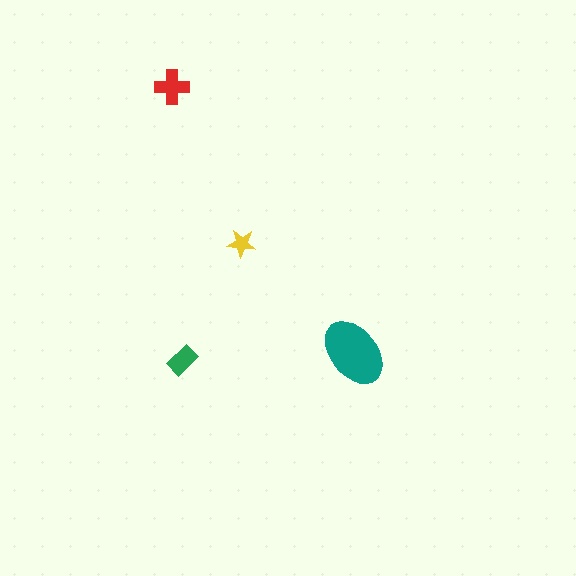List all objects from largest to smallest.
The teal ellipse, the red cross, the green rectangle, the yellow star.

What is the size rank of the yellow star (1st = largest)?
4th.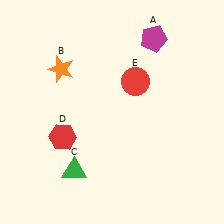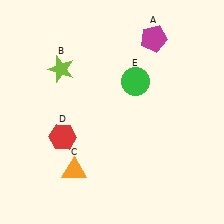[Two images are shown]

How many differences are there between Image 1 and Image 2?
There are 3 differences between the two images.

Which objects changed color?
B changed from orange to lime. C changed from green to orange. E changed from red to green.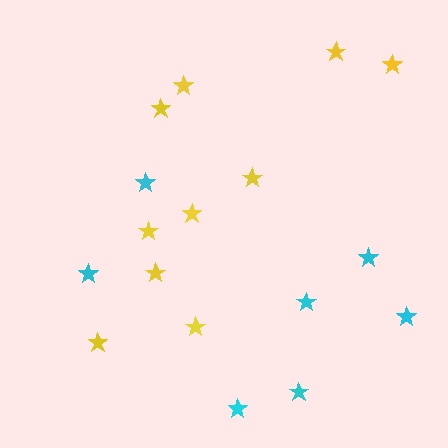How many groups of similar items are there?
There are 2 groups: one group of yellow stars (10) and one group of cyan stars (7).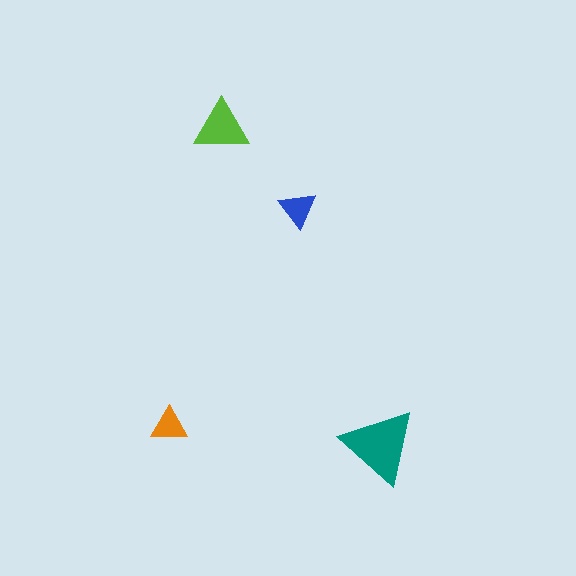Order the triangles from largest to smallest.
the teal one, the lime one, the blue one, the orange one.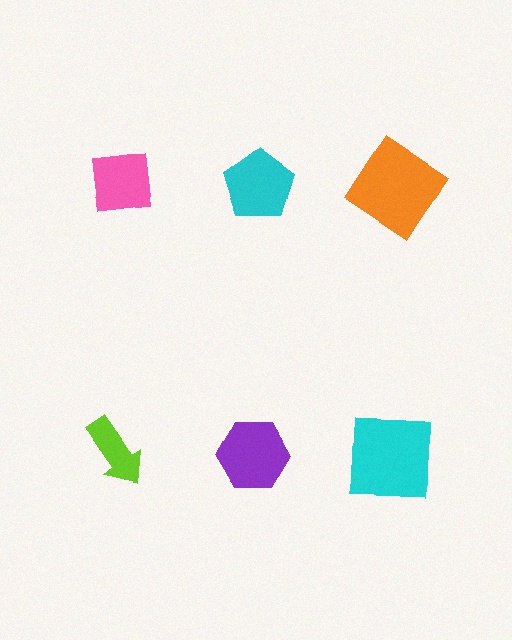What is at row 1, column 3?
An orange diamond.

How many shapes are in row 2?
3 shapes.